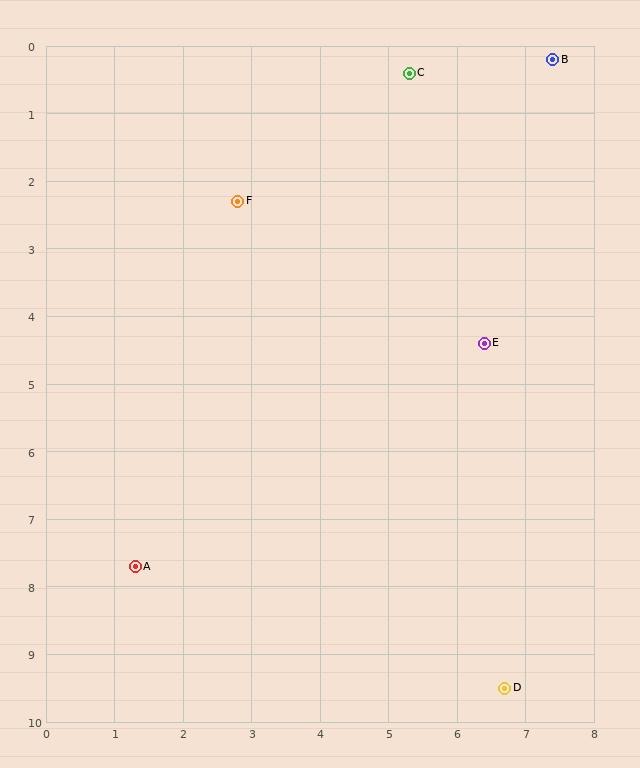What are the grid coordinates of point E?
Point E is at approximately (6.4, 4.4).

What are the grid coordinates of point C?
Point C is at approximately (5.3, 0.4).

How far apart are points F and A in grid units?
Points F and A are about 5.6 grid units apart.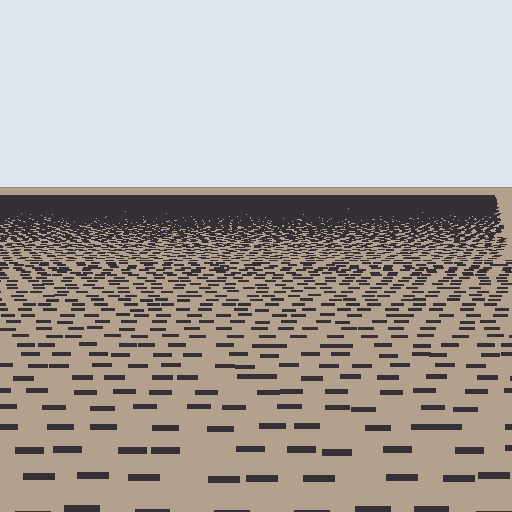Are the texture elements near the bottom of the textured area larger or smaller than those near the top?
Larger. Near the bottom, elements are closer to the viewer and appear at a bigger on-screen size.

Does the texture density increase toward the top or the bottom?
Density increases toward the top.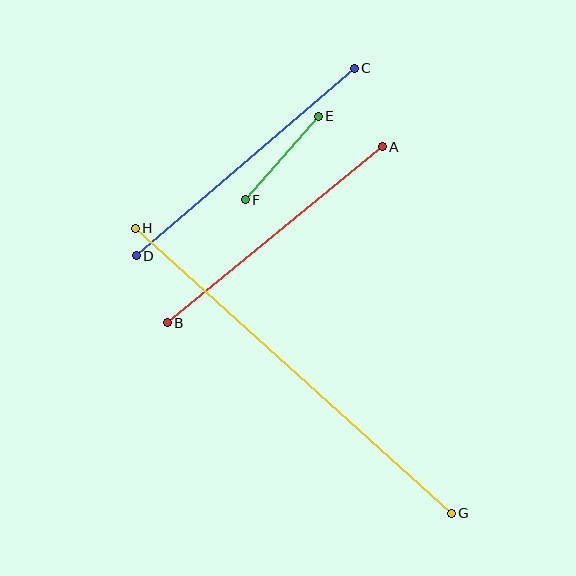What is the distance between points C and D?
The distance is approximately 287 pixels.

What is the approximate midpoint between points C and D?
The midpoint is at approximately (245, 162) pixels.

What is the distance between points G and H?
The distance is approximately 425 pixels.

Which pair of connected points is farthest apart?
Points G and H are farthest apart.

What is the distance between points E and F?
The distance is approximately 111 pixels.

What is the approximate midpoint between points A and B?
The midpoint is at approximately (275, 235) pixels.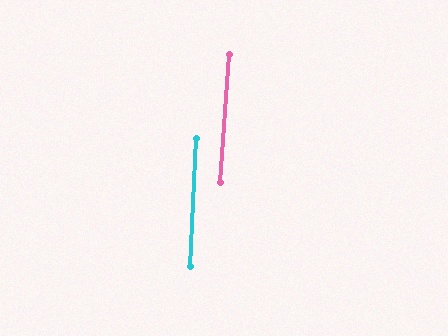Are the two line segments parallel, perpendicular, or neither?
Parallel — their directions differ by only 1.5°.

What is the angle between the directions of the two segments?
Approximately 2 degrees.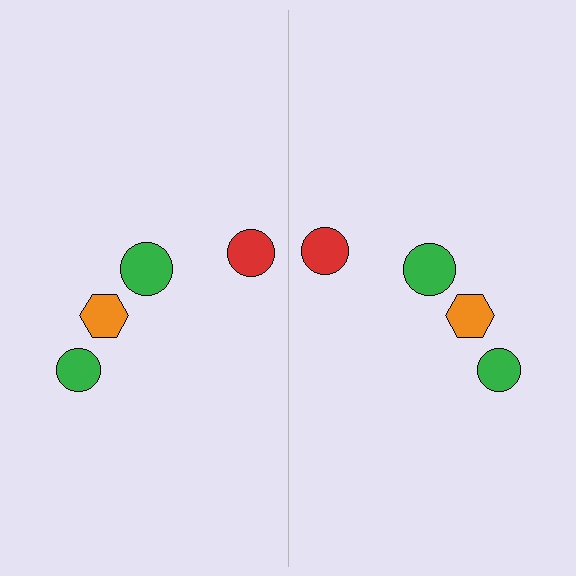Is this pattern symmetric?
Yes, this pattern has bilateral (reflection) symmetry.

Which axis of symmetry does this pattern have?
The pattern has a vertical axis of symmetry running through the center of the image.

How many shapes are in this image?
There are 8 shapes in this image.